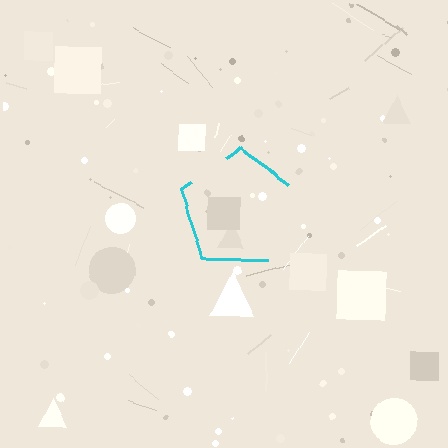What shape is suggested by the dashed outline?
The dashed outline suggests a pentagon.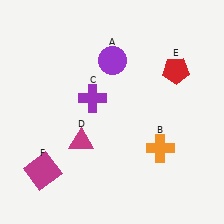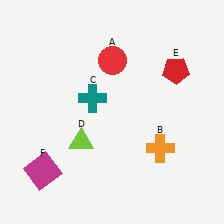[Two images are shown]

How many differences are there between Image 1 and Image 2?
There are 3 differences between the two images.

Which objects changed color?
A changed from purple to red. C changed from purple to teal. D changed from magenta to lime.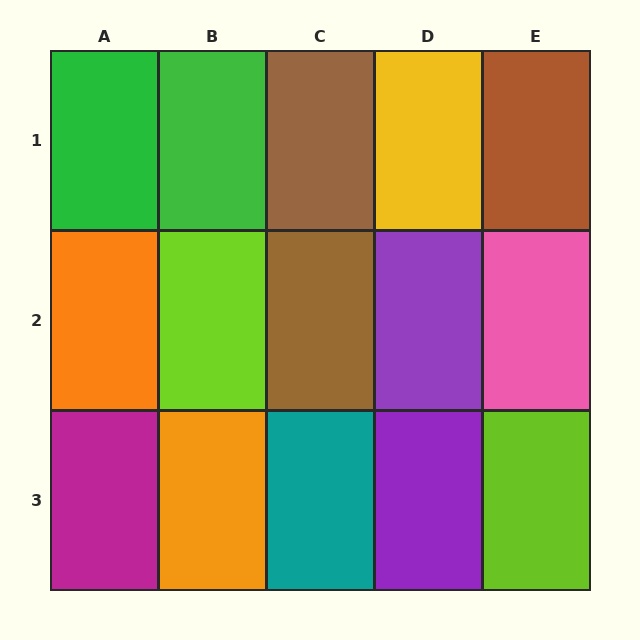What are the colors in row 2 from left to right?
Orange, lime, brown, purple, pink.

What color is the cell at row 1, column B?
Green.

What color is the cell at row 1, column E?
Brown.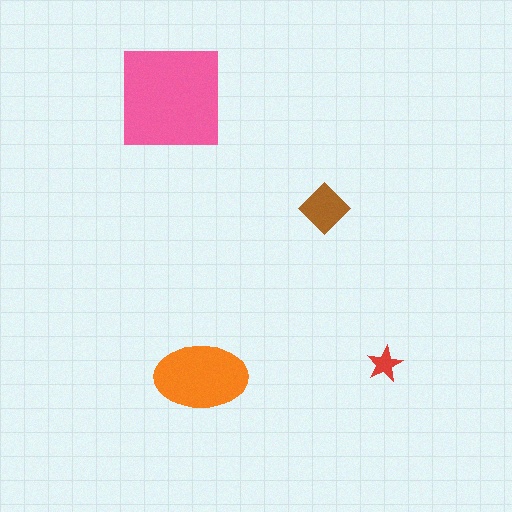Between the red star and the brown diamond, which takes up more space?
The brown diamond.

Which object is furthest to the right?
The red star is rightmost.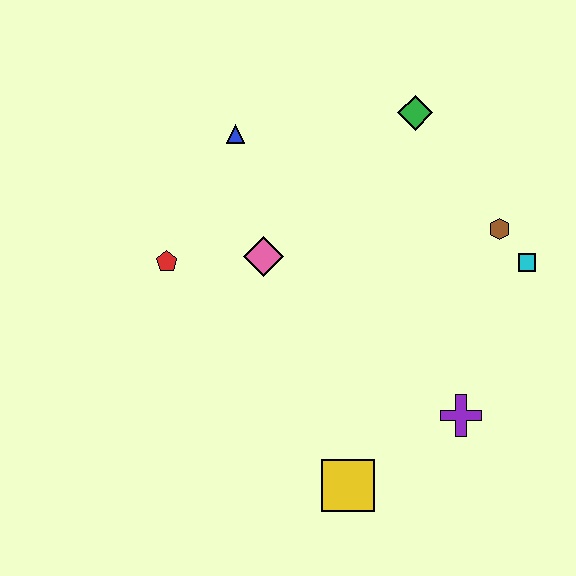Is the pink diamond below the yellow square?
No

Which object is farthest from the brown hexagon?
The red pentagon is farthest from the brown hexagon.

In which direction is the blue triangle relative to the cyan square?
The blue triangle is to the left of the cyan square.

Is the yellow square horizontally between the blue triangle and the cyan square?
Yes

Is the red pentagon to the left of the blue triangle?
Yes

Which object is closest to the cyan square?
The brown hexagon is closest to the cyan square.